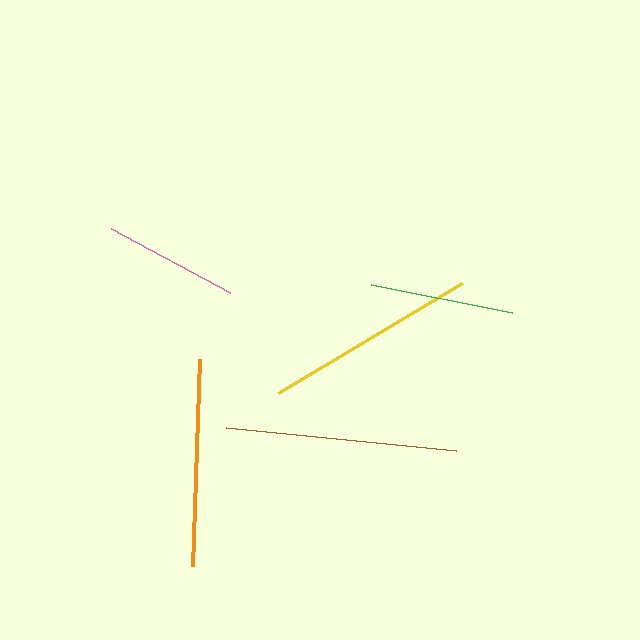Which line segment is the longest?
The brown line is the longest at approximately 231 pixels.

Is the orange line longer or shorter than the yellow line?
The yellow line is longer than the orange line.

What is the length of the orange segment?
The orange segment is approximately 207 pixels long.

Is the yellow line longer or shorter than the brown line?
The brown line is longer than the yellow line.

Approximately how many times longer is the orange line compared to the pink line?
The orange line is approximately 1.5 times the length of the pink line.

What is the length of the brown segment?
The brown segment is approximately 231 pixels long.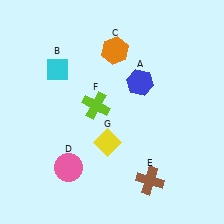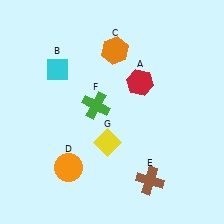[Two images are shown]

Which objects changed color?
A changed from blue to red. D changed from pink to orange. F changed from lime to green.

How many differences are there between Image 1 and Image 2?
There are 3 differences between the two images.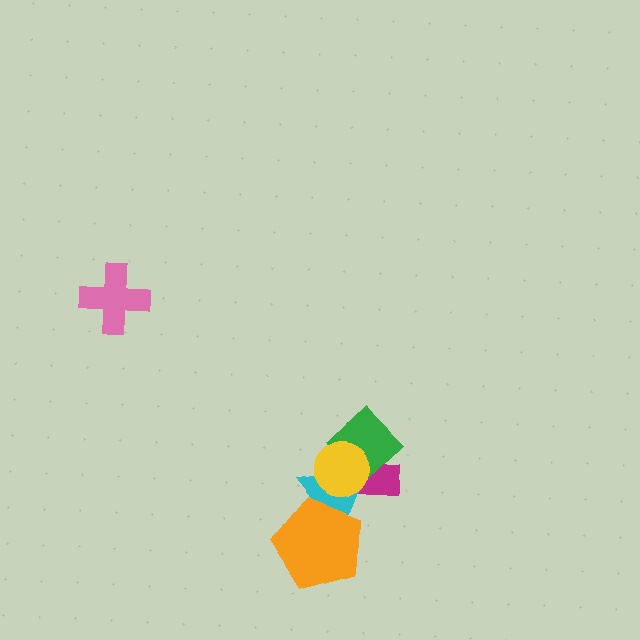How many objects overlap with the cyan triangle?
4 objects overlap with the cyan triangle.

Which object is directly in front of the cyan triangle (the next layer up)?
The green diamond is directly in front of the cyan triangle.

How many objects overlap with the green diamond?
3 objects overlap with the green diamond.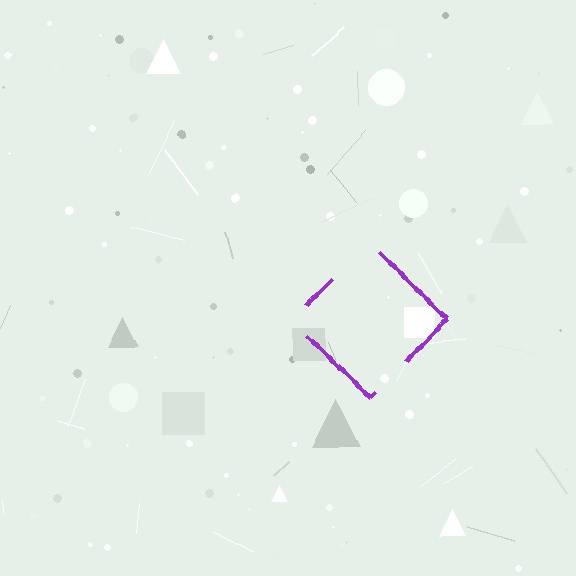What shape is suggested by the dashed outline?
The dashed outline suggests a diamond.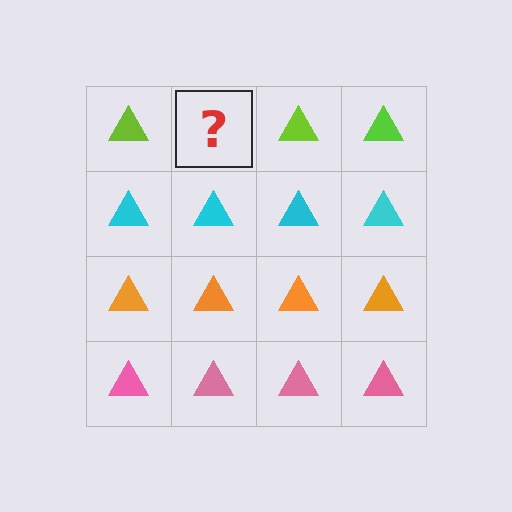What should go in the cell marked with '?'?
The missing cell should contain a lime triangle.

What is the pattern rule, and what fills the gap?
The rule is that each row has a consistent color. The gap should be filled with a lime triangle.